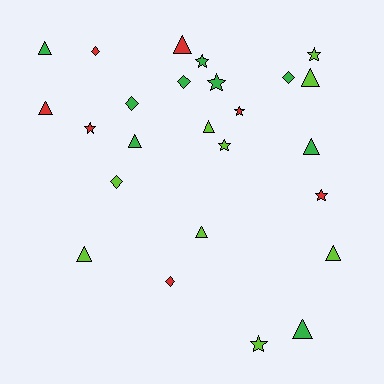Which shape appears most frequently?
Triangle, with 11 objects.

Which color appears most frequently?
Lime, with 9 objects.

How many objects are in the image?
There are 25 objects.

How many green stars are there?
There are 2 green stars.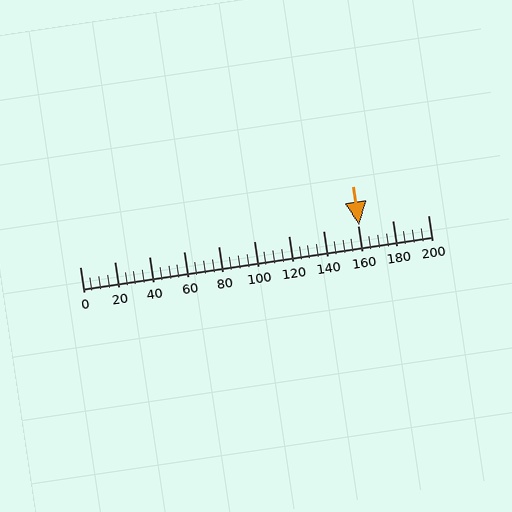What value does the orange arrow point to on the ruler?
The orange arrow points to approximately 160.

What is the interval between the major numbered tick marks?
The major tick marks are spaced 20 units apart.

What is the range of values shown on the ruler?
The ruler shows values from 0 to 200.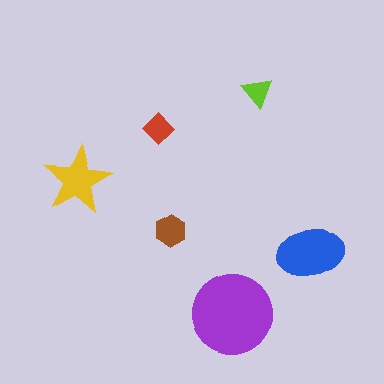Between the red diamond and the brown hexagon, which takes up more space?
The brown hexagon.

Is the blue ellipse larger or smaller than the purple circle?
Smaller.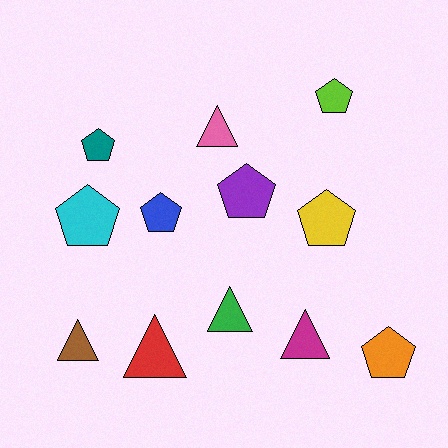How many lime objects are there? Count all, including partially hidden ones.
There is 1 lime object.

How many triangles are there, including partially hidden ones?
There are 5 triangles.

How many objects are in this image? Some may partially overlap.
There are 12 objects.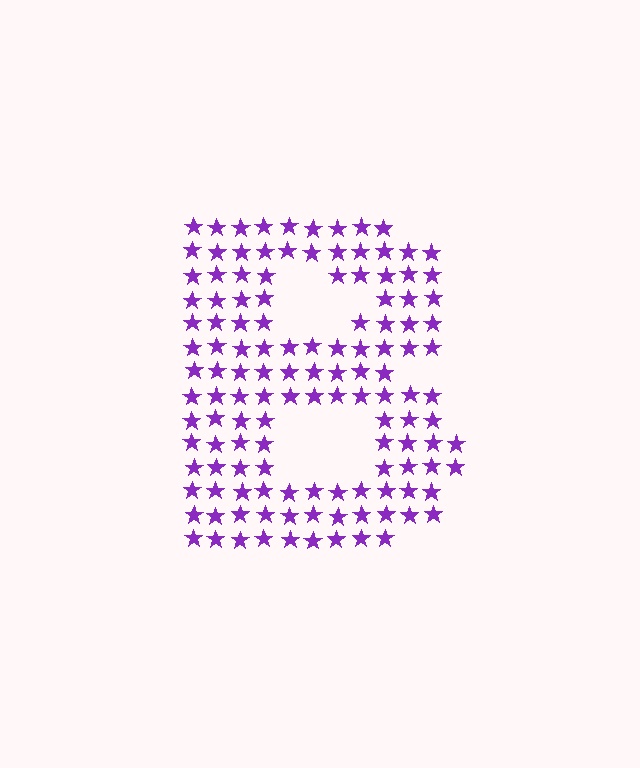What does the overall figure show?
The overall figure shows the letter B.